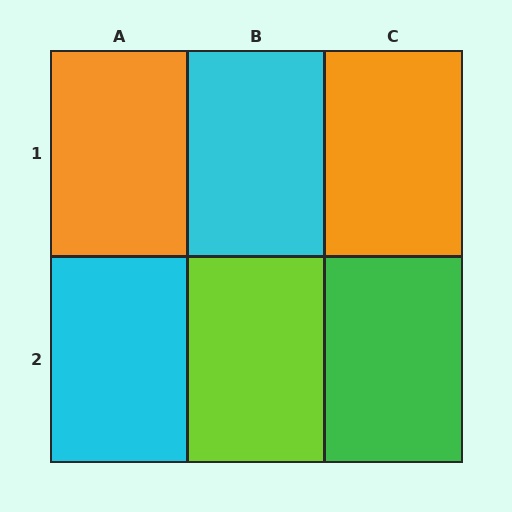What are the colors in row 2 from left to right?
Cyan, lime, green.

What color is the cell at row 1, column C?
Orange.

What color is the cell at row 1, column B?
Cyan.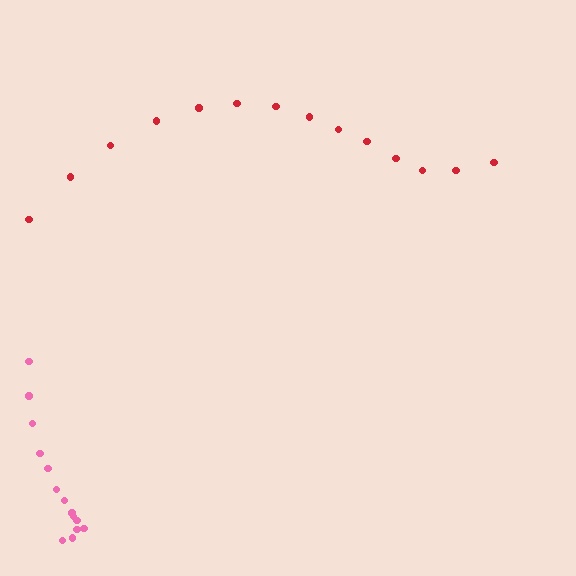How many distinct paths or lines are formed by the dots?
There are 2 distinct paths.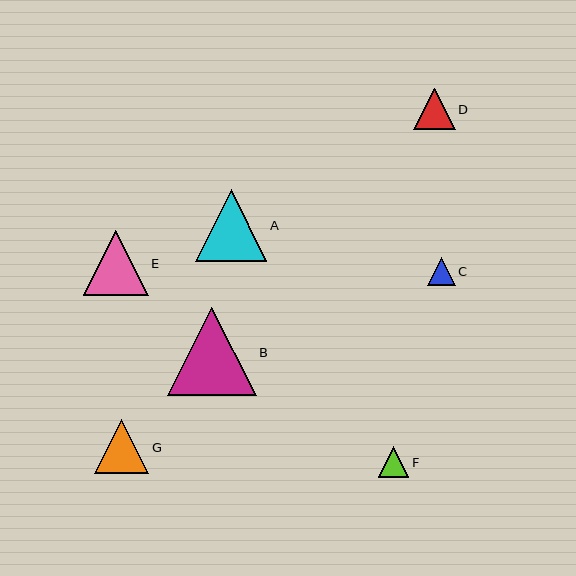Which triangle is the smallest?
Triangle C is the smallest with a size of approximately 28 pixels.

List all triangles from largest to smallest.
From largest to smallest: B, A, E, G, D, F, C.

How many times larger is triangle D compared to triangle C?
Triangle D is approximately 1.5 times the size of triangle C.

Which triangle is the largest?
Triangle B is the largest with a size of approximately 89 pixels.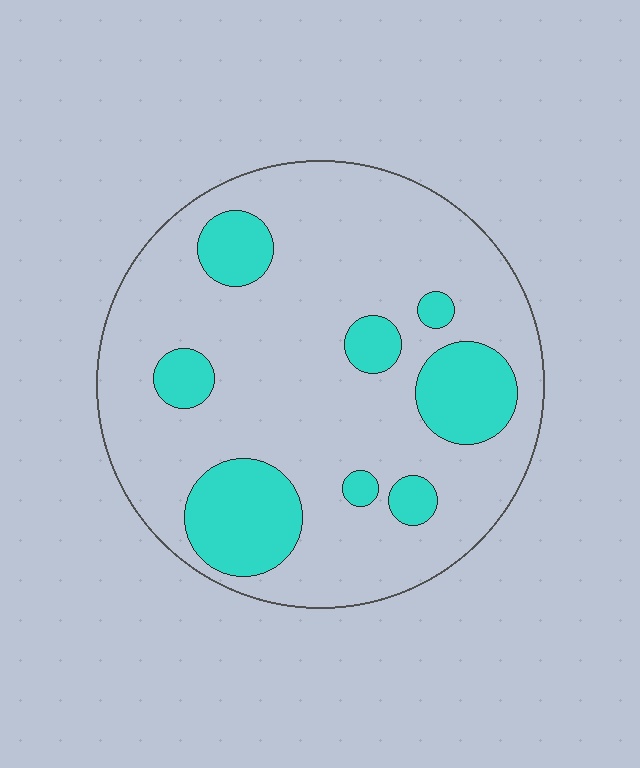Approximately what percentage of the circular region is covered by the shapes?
Approximately 20%.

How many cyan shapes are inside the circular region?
8.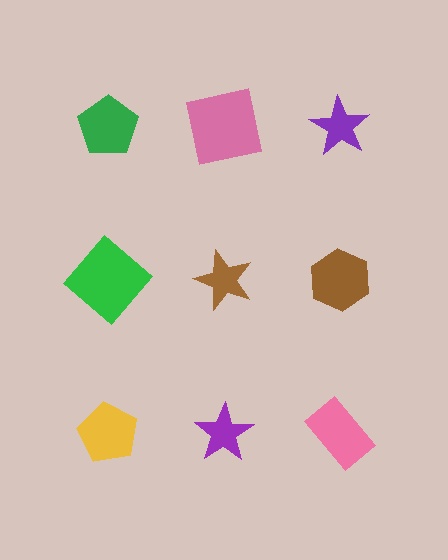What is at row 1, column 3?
A purple star.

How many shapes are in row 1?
3 shapes.